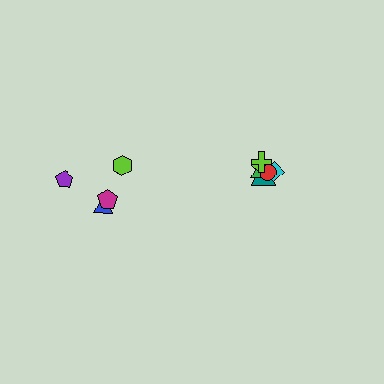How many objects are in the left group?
There are 4 objects.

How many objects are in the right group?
There are 6 objects.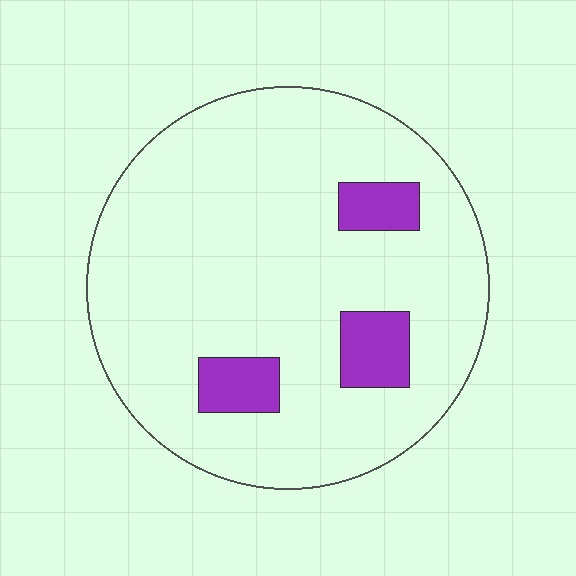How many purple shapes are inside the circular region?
3.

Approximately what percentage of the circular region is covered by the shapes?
Approximately 10%.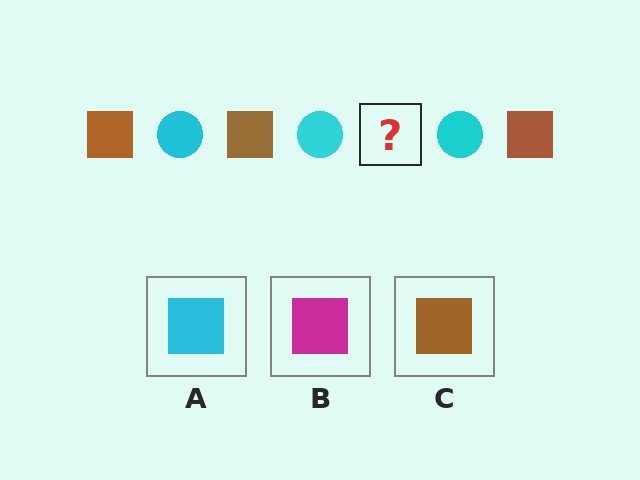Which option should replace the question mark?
Option C.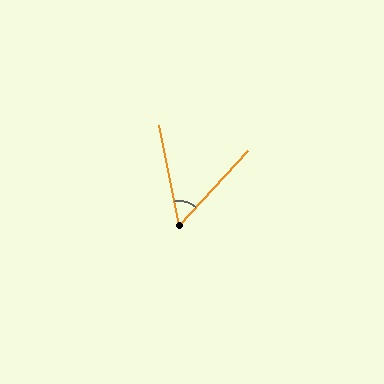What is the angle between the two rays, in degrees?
Approximately 54 degrees.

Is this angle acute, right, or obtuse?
It is acute.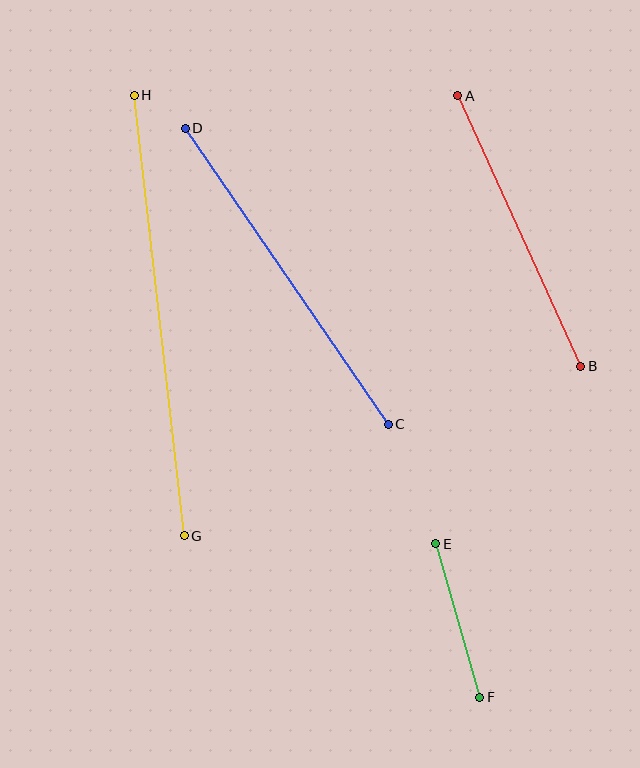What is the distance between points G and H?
The distance is approximately 443 pixels.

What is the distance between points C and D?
The distance is approximately 359 pixels.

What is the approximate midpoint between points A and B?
The midpoint is at approximately (519, 231) pixels.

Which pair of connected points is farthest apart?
Points G and H are farthest apart.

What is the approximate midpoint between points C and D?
The midpoint is at approximately (287, 276) pixels.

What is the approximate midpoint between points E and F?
The midpoint is at approximately (458, 621) pixels.